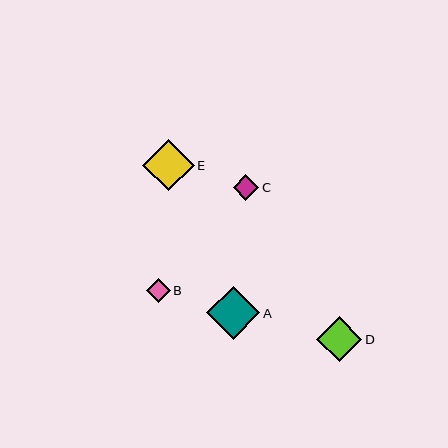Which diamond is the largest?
Diamond A is the largest with a size of approximately 53 pixels.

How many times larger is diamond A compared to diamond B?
Diamond A is approximately 2.2 times the size of diamond B.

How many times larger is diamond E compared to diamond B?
Diamond E is approximately 2.1 times the size of diamond B.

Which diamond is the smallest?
Diamond B is the smallest with a size of approximately 24 pixels.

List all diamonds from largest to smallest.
From largest to smallest: A, E, D, C, B.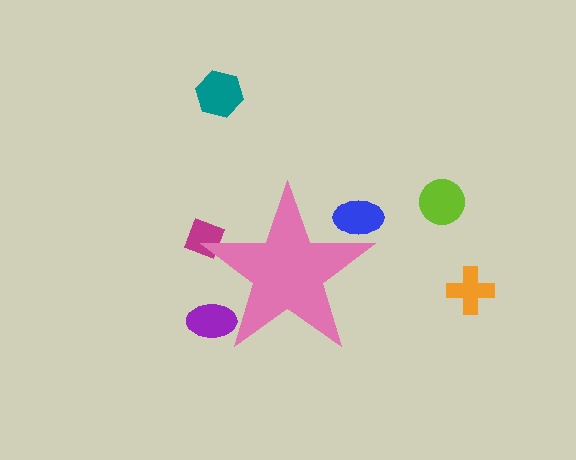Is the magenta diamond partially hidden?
Yes, the magenta diamond is partially hidden behind the pink star.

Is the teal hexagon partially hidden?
No, the teal hexagon is fully visible.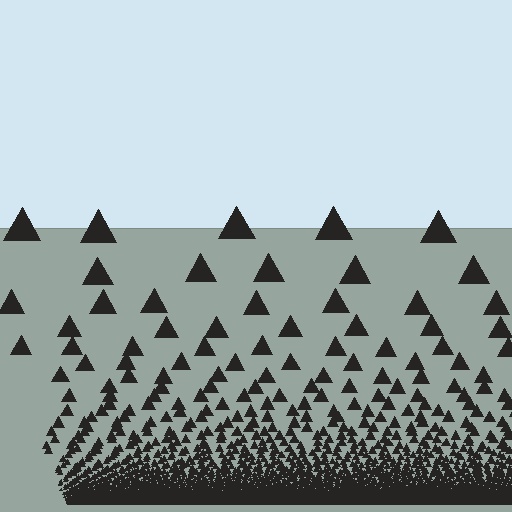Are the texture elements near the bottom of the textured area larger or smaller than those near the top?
Smaller. The gradient is inverted — elements near the bottom are smaller and denser.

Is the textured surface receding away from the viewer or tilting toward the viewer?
The surface appears to tilt toward the viewer. Texture elements get larger and sparser toward the top.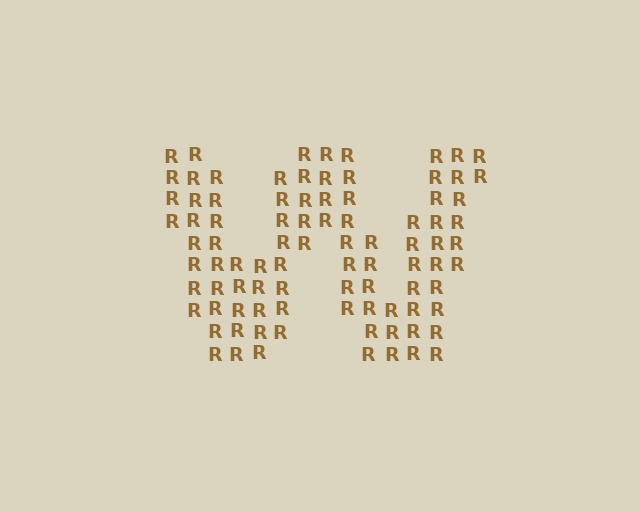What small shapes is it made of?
It is made of small letter R's.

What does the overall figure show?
The overall figure shows the letter W.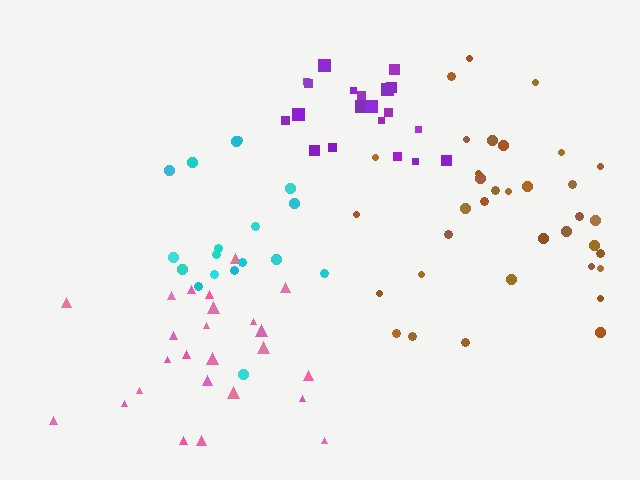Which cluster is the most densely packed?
Purple.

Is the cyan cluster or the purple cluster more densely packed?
Purple.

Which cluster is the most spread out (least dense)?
Pink.